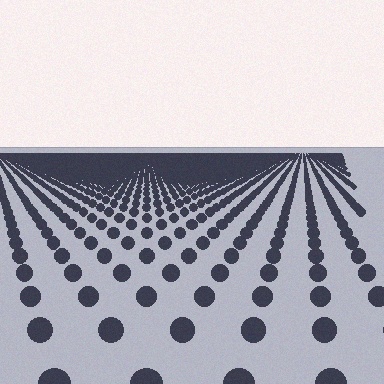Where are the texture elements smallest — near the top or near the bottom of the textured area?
Near the top.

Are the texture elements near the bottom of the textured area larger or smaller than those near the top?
Larger. Near the bottom, elements are closer to the viewer and appear at a bigger on-screen size.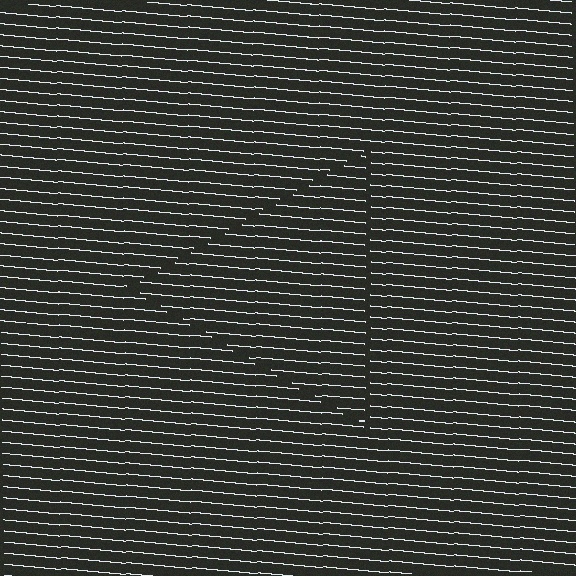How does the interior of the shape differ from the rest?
The interior of the shape contains the same grating, shifted by half a period — the contour is defined by the phase discontinuity where line-ends from the inner and outer gratings abut.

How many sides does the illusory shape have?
3 sides — the line-ends trace a triangle.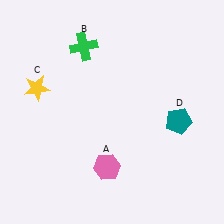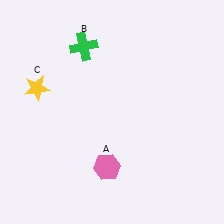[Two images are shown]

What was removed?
The teal pentagon (D) was removed in Image 2.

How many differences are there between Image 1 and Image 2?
There is 1 difference between the two images.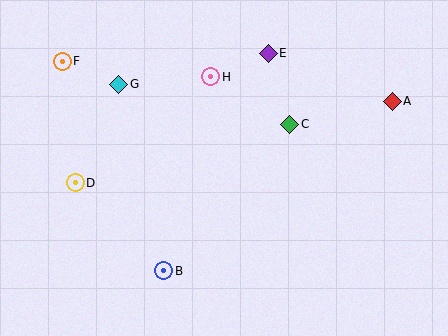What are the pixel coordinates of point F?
Point F is at (62, 61).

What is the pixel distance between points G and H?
The distance between G and H is 92 pixels.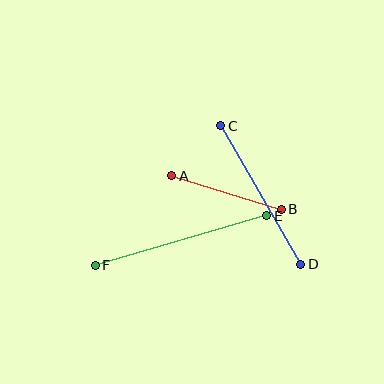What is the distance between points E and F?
The distance is approximately 179 pixels.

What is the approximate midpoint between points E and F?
The midpoint is at approximately (181, 241) pixels.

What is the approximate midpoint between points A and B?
The midpoint is at approximately (226, 192) pixels.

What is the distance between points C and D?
The distance is approximately 160 pixels.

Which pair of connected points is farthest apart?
Points E and F are farthest apart.